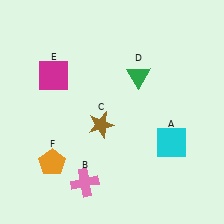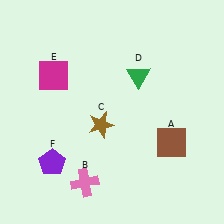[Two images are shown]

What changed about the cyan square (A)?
In Image 1, A is cyan. In Image 2, it changed to brown.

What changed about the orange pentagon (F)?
In Image 1, F is orange. In Image 2, it changed to purple.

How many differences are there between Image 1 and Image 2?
There are 2 differences between the two images.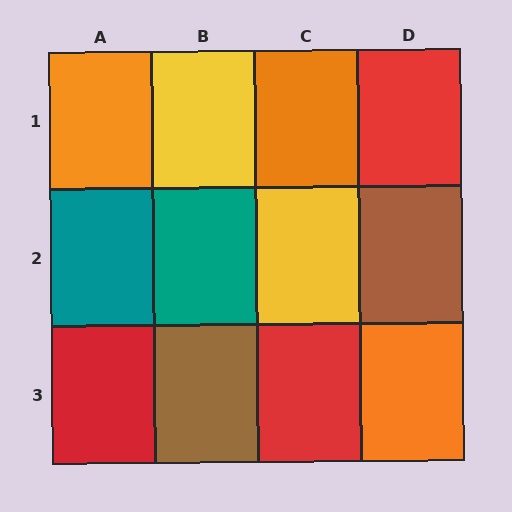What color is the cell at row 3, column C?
Red.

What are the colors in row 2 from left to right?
Teal, teal, yellow, brown.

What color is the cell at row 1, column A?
Orange.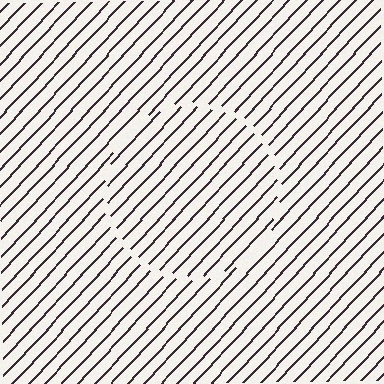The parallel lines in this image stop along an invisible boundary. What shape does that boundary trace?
An illusory circle. The interior of the shape contains the same grating, shifted by half a period — the contour is defined by the phase discontinuity where line-ends from the inner and outer gratings abut.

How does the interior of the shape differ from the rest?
The interior of the shape contains the same grating, shifted by half a period — the contour is defined by the phase discontinuity where line-ends from the inner and outer gratings abut.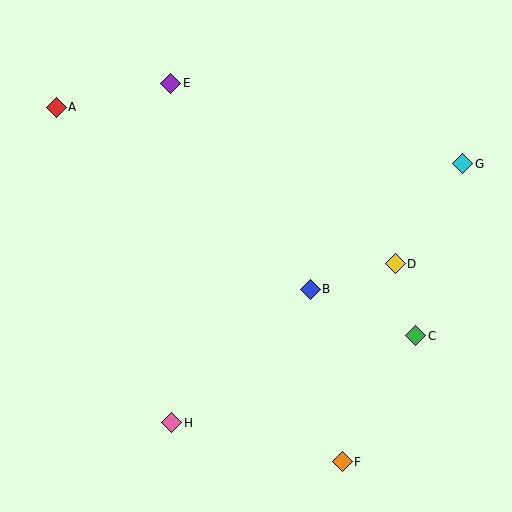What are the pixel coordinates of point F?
Point F is at (342, 462).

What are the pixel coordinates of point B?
Point B is at (310, 289).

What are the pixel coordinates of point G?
Point G is at (463, 164).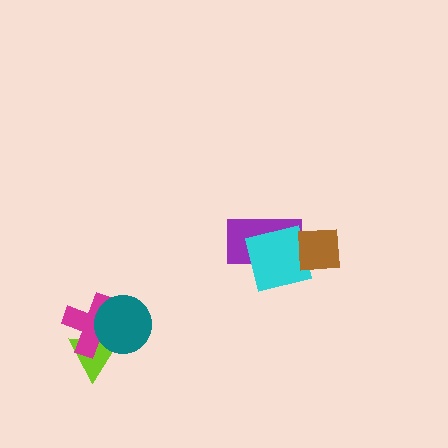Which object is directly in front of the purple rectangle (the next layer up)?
The cyan square is directly in front of the purple rectangle.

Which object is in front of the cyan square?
The brown square is in front of the cyan square.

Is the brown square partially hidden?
No, no other shape covers it.